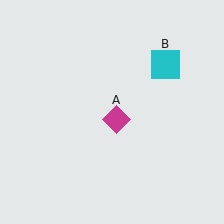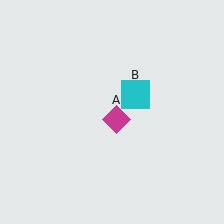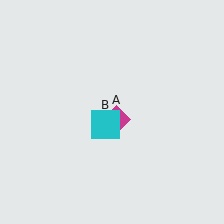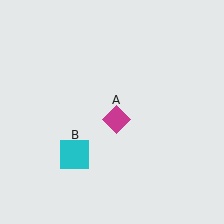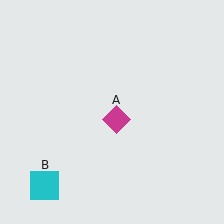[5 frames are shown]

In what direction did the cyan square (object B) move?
The cyan square (object B) moved down and to the left.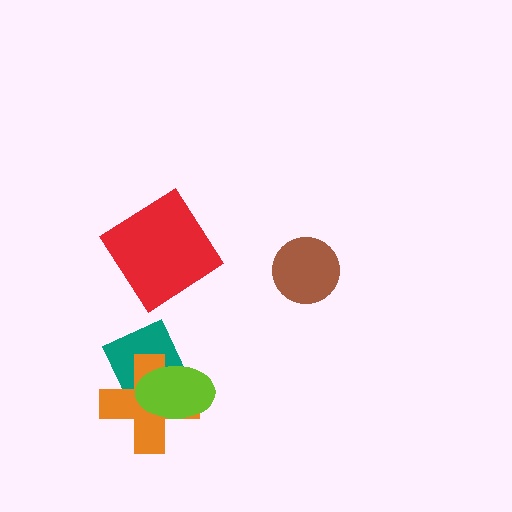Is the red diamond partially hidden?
No, no other shape covers it.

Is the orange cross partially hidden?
Yes, it is partially covered by another shape.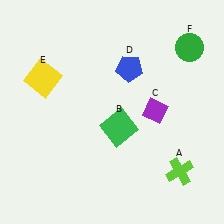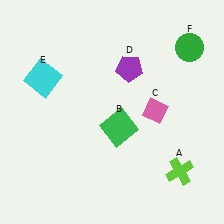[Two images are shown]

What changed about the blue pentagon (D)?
In Image 1, D is blue. In Image 2, it changed to purple.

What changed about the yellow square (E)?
In Image 1, E is yellow. In Image 2, it changed to cyan.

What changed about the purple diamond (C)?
In Image 1, C is purple. In Image 2, it changed to pink.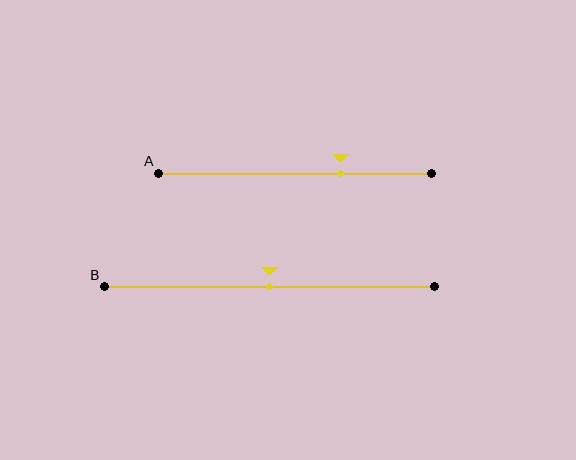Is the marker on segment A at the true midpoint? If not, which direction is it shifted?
No, the marker on segment A is shifted to the right by about 17% of the segment length.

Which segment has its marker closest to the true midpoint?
Segment B has its marker closest to the true midpoint.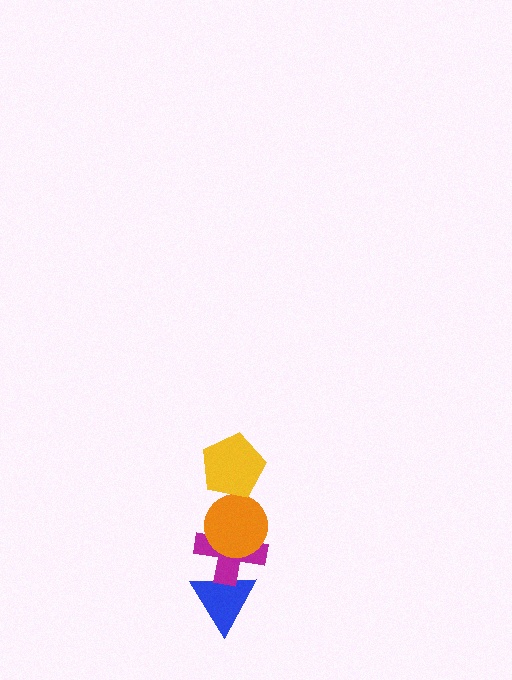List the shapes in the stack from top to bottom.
From top to bottom: the yellow pentagon, the orange circle, the magenta cross, the blue triangle.